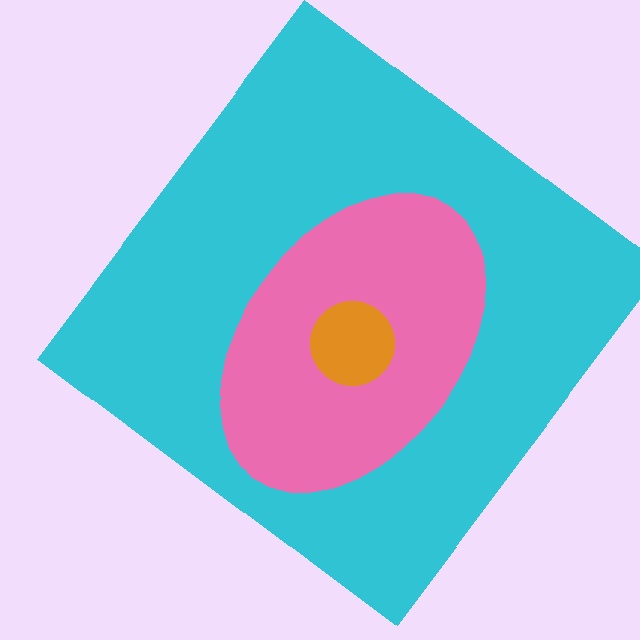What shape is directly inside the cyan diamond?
The pink ellipse.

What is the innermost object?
The orange circle.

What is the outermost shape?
The cyan diamond.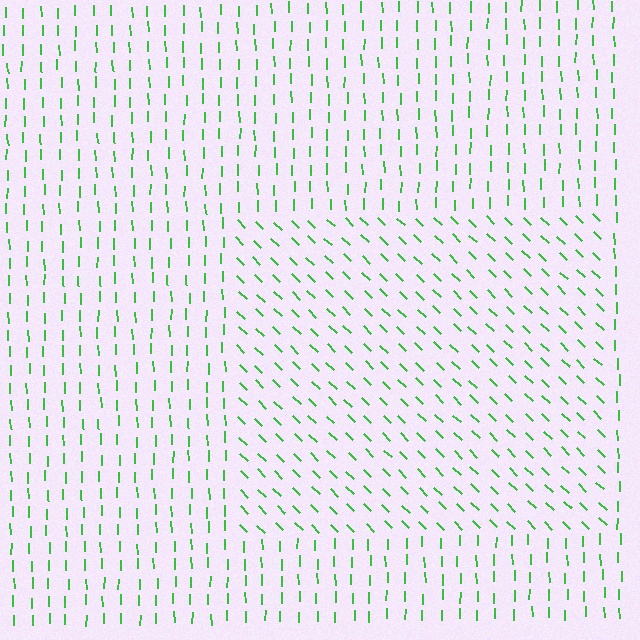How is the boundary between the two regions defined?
The boundary is defined purely by a change in line orientation (approximately 45 degrees difference). All lines are the same color and thickness.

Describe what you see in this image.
The image is filled with small green line segments. A rectangle region in the image has lines oriented differently from the surrounding lines, creating a visible texture boundary.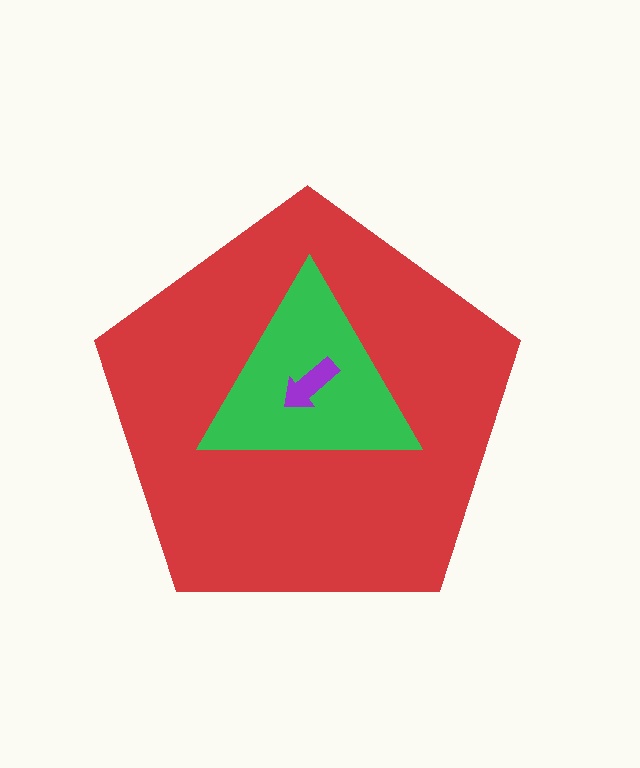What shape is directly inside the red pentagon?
The green triangle.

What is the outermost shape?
The red pentagon.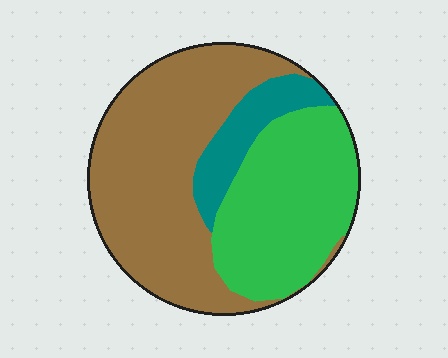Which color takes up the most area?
Brown, at roughly 55%.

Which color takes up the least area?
Teal, at roughly 10%.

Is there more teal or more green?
Green.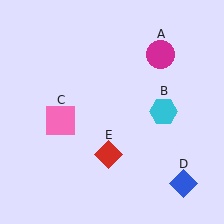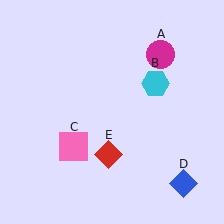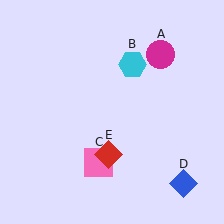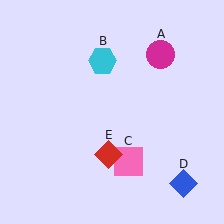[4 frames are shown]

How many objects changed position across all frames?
2 objects changed position: cyan hexagon (object B), pink square (object C).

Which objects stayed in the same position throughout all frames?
Magenta circle (object A) and blue diamond (object D) and red diamond (object E) remained stationary.